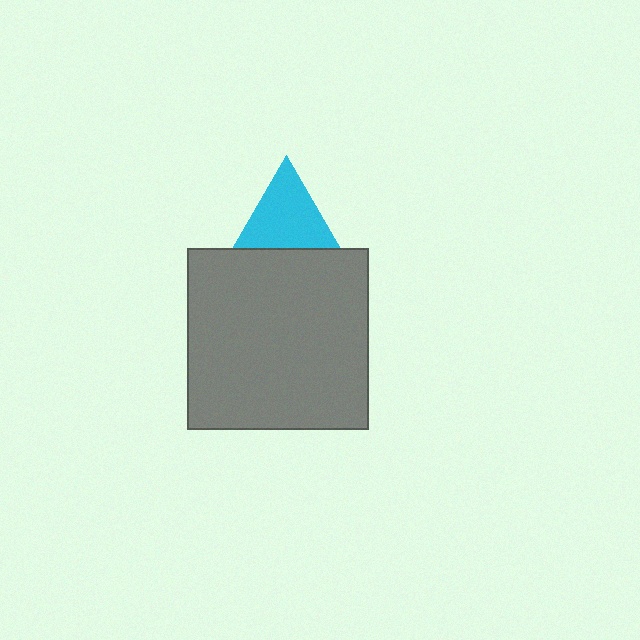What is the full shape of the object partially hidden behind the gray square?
The partially hidden object is a cyan triangle.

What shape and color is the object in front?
The object in front is a gray square.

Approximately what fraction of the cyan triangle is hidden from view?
Roughly 35% of the cyan triangle is hidden behind the gray square.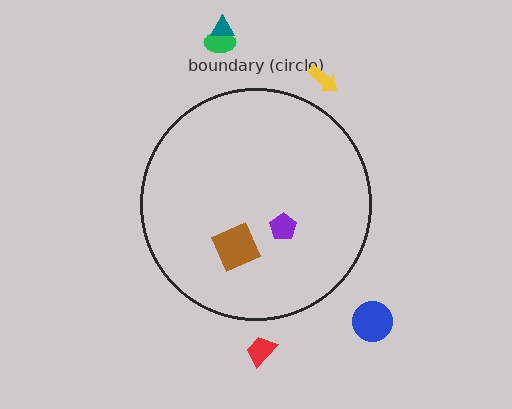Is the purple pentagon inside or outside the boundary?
Inside.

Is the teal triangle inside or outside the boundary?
Outside.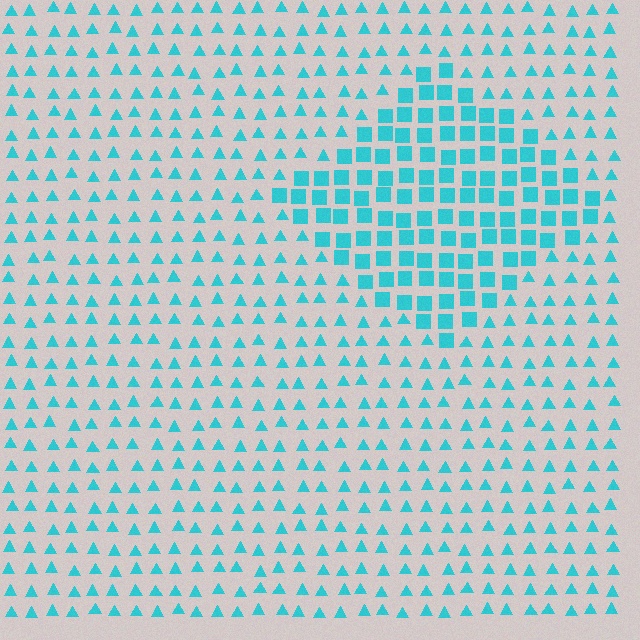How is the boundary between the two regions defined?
The boundary is defined by a change in element shape: squares inside vs. triangles outside. All elements share the same color and spacing.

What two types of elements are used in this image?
The image uses squares inside the diamond region and triangles outside it.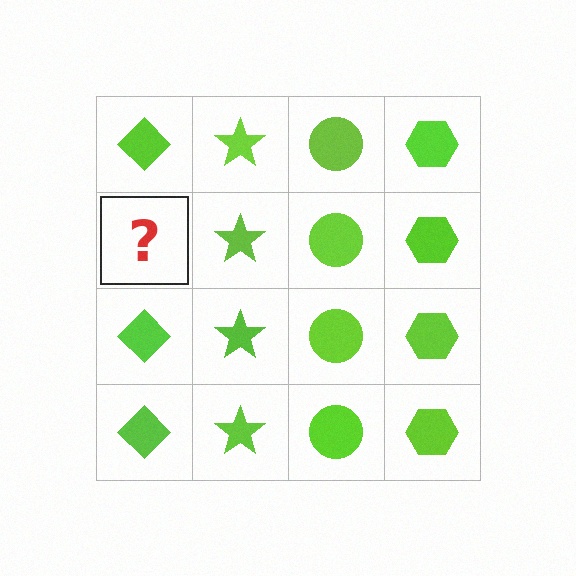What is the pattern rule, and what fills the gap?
The rule is that each column has a consistent shape. The gap should be filled with a lime diamond.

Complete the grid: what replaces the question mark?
The question mark should be replaced with a lime diamond.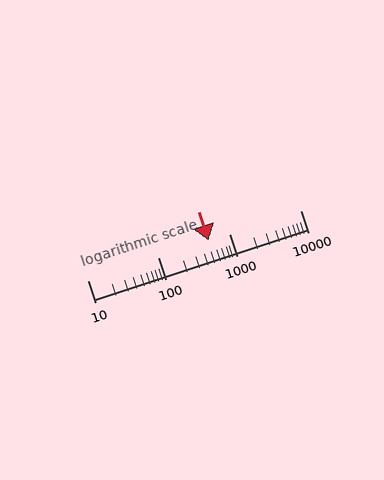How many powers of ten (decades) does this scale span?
The scale spans 3 decades, from 10 to 10000.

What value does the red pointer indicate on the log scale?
The pointer indicates approximately 510.